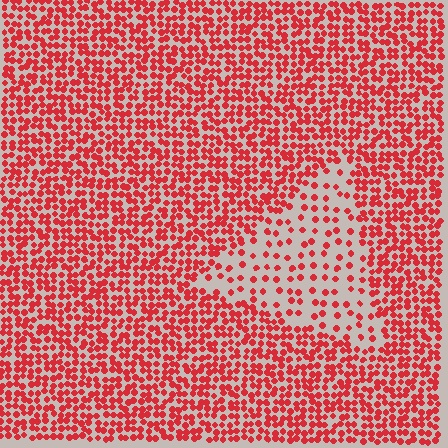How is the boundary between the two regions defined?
The boundary is defined by a change in element density (approximately 2.6x ratio). All elements are the same color, size, and shape.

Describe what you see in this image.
The image contains small red elements arranged at two different densities. A triangle-shaped region is visible where the elements are less densely packed than the surrounding area.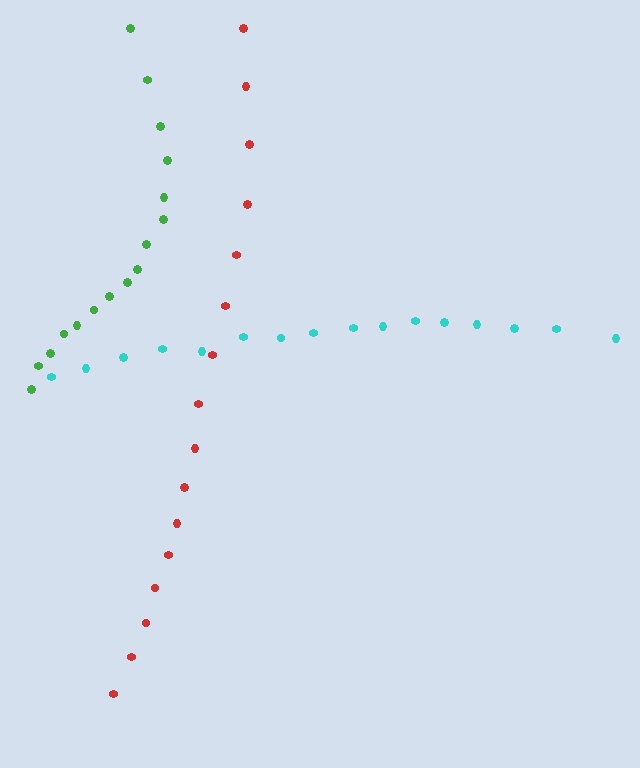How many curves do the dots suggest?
There are 3 distinct paths.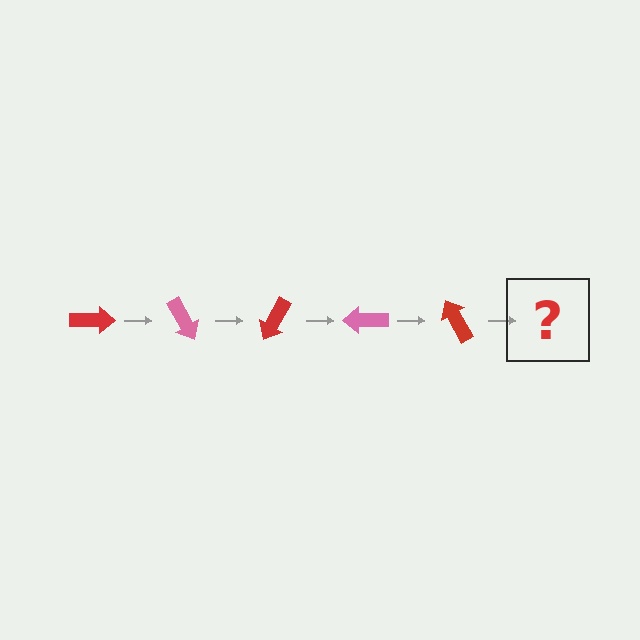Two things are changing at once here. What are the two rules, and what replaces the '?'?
The two rules are that it rotates 60 degrees each step and the color cycles through red and pink. The '?' should be a pink arrow, rotated 300 degrees from the start.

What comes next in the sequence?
The next element should be a pink arrow, rotated 300 degrees from the start.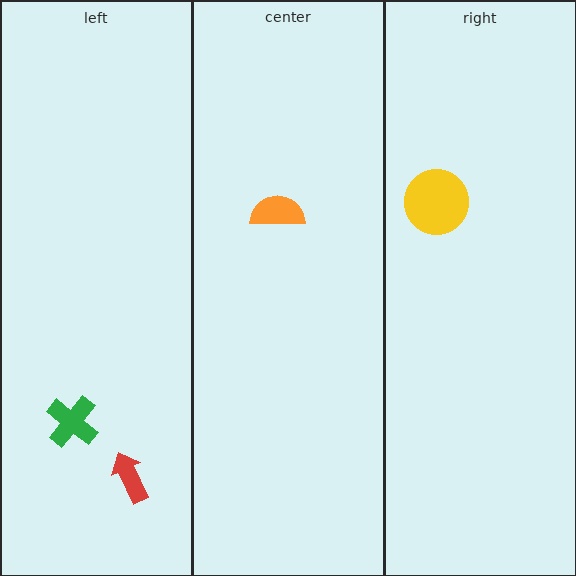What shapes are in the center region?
The orange semicircle.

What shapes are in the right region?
The yellow circle.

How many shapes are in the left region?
2.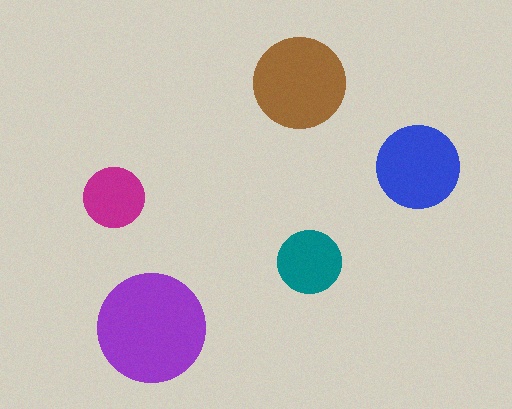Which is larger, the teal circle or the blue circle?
The blue one.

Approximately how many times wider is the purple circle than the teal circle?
About 1.5 times wider.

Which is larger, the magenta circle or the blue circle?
The blue one.